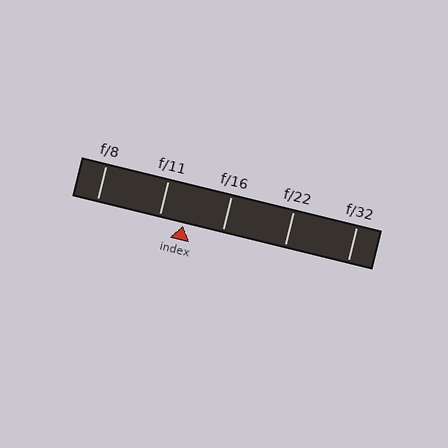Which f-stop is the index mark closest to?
The index mark is closest to f/11.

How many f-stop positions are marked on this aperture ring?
There are 5 f-stop positions marked.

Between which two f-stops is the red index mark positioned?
The index mark is between f/11 and f/16.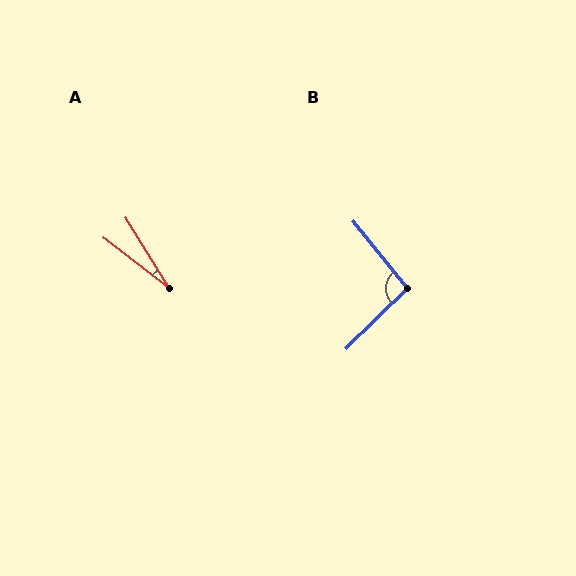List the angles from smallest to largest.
A (20°), B (95°).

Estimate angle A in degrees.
Approximately 20 degrees.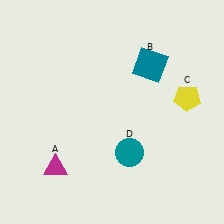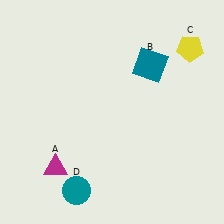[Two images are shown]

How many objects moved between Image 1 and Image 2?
2 objects moved between the two images.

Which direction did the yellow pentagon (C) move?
The yellow pentagon (C) moved up.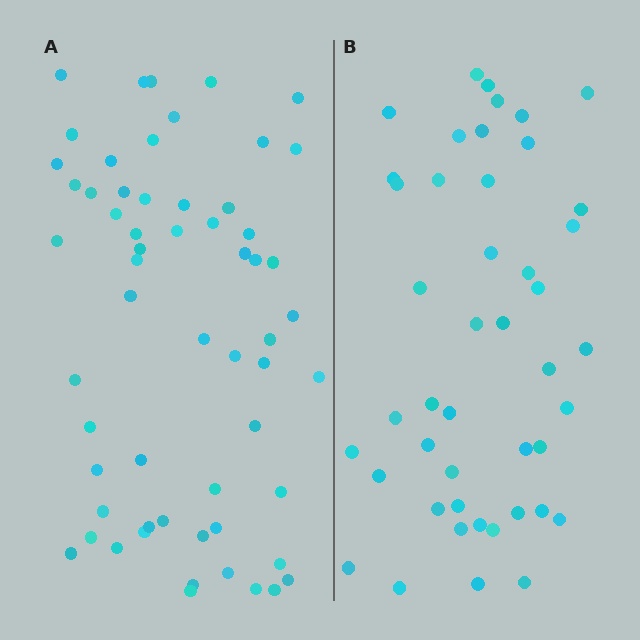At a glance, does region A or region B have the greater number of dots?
Region A (the left region) has more dots.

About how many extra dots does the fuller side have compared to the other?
Region A has approximately 15 more dots than region B.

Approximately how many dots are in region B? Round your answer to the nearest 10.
About 40 dots. (The exact count is 45, which rounds to 40.)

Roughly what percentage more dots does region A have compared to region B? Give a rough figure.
About 30% more.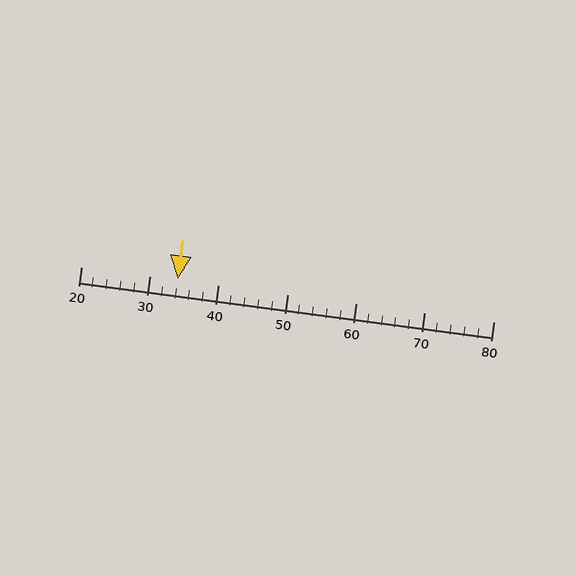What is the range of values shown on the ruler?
The ruler shows values from 20 to 80.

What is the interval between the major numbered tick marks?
The major tick marks are spaced 10 units apart.